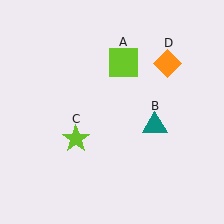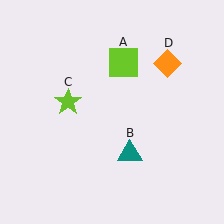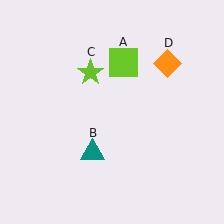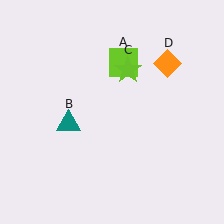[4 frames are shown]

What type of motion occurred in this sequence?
The teal triangle (object B), lime star (object C) rotated clockwise around the center of the scene.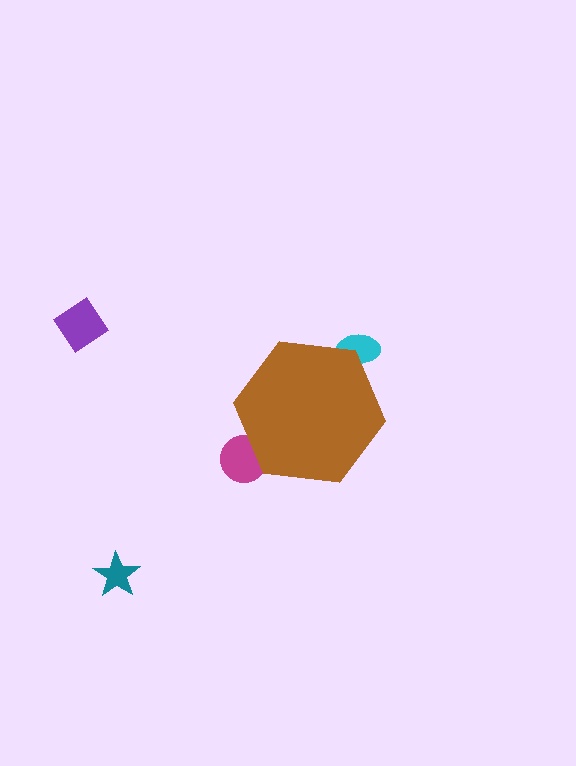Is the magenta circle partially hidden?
Yes, the magenta circle is partially hidden behind the brown hexagon.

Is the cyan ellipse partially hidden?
Yes, the cyan ellipse is partially hidden behind the brown hexagon.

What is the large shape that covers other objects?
A brown hexagon.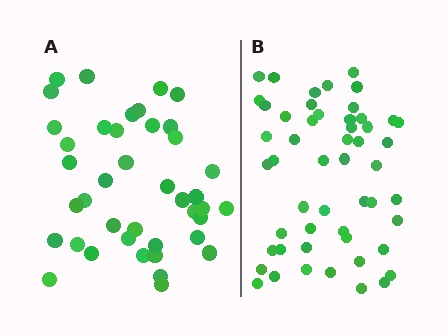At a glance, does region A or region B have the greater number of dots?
Region B (the right region) has more dots.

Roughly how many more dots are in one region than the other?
Region B has roughly 12 or so more dots than region A.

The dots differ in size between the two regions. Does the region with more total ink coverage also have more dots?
No. Region A has more total ink coverage because its dots are larger, but region B actually contains more individual dots. Total area can be misleading — the number of items is what matters here.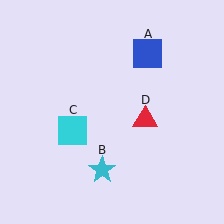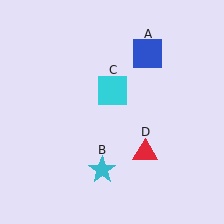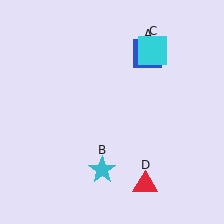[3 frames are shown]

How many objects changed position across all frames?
2 objects changed position: cyan square (object C), red triangle (object D).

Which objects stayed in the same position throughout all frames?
Blue square (object A) and cyan star (object B) remained stationary.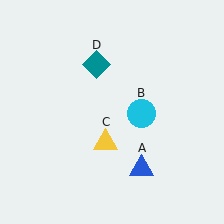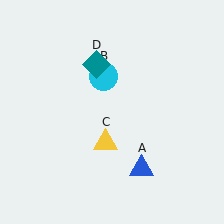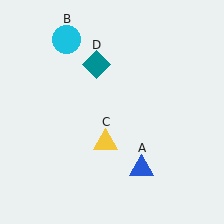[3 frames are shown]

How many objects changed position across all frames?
1 object changed position: cyan circle (object B).